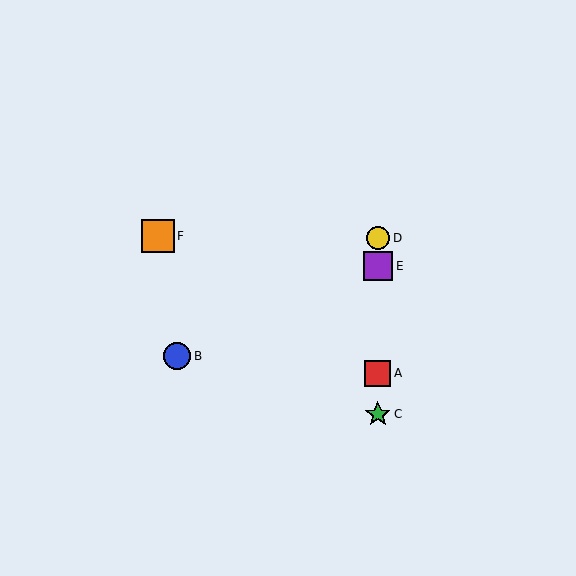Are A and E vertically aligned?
Yes, both are at x≈378.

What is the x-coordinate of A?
Object A is at x≈378.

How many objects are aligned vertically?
4 objects (A, C, D, E) are aligned vertically.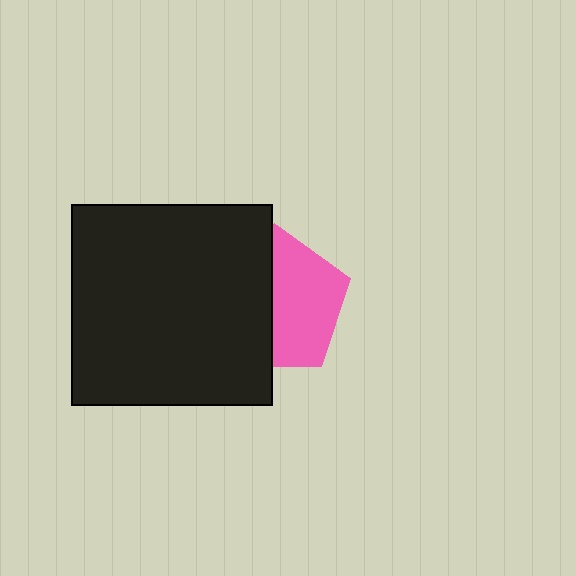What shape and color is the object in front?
The object in front is a black square.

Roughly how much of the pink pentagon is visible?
About half of it is visible (roughly 51%).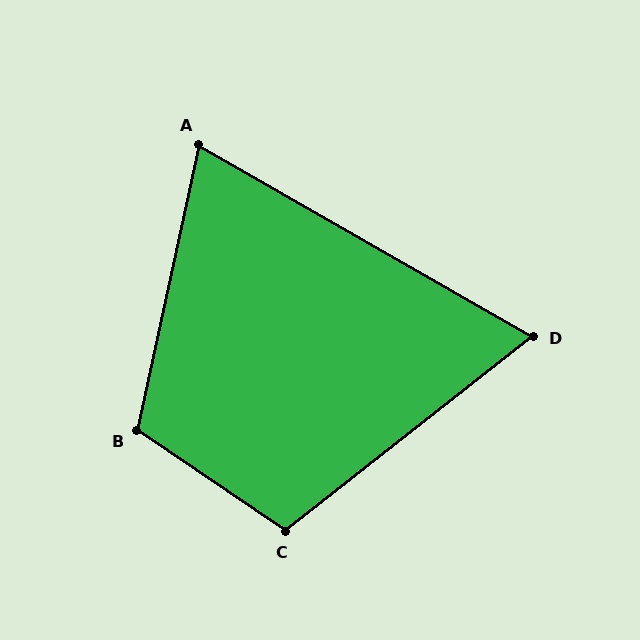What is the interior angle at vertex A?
Approximately 72 degrees (acute).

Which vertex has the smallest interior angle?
D, at approximately 68 degrees.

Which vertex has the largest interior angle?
B, at approximately 112 degrees.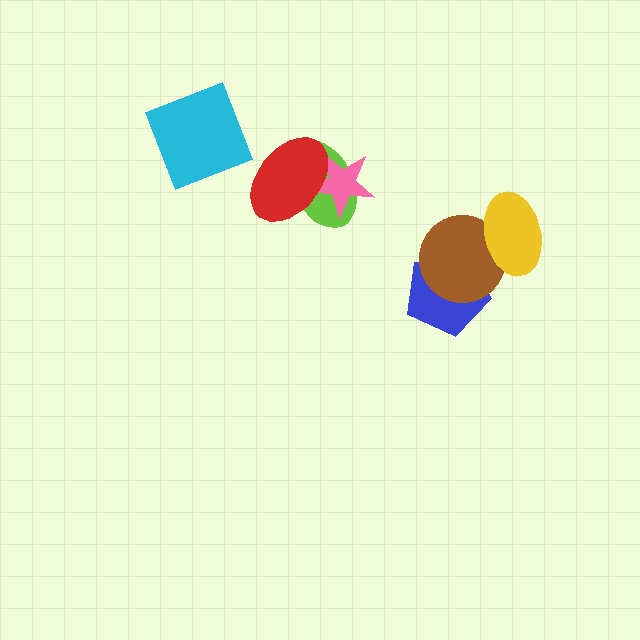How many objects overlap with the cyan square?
0 objects overlap with the cyan square.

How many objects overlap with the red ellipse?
2 objects overlap with the red ellipse.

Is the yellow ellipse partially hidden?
No, no other shape covers it.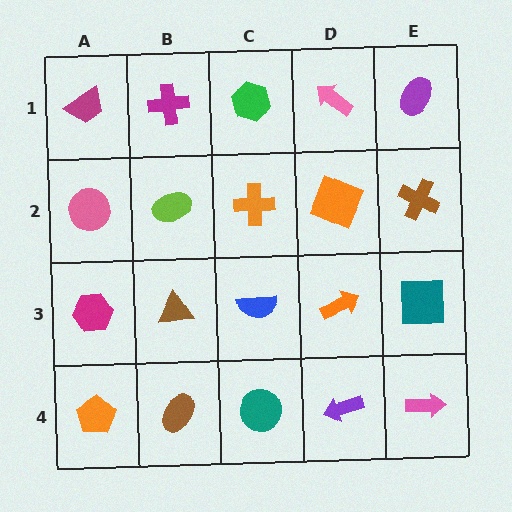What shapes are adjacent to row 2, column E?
A purple ellipse (row 1, column E), a teal square (row 3, column E), an orange square (row 2, column D).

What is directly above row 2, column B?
A magenta cross.